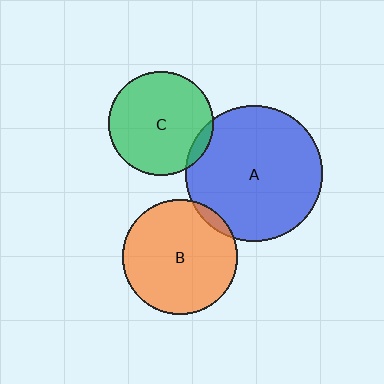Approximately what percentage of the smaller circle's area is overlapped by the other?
Approximately 5%.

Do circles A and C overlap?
Yes.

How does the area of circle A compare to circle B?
Approximately 1.4 times.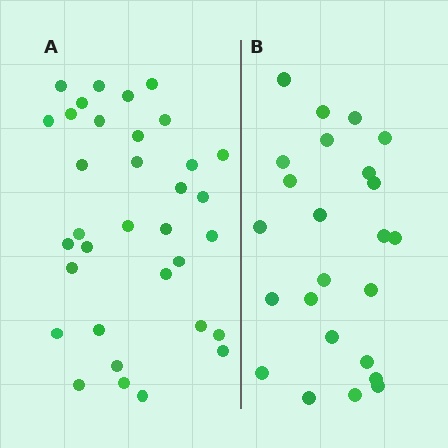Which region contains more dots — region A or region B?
Region A (the left region) has more dots.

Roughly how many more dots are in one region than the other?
Region A has roughly 10 or so more dots than region B.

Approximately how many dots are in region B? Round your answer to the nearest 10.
About 20 dots. (The exact count is 24, which rounds to 20.)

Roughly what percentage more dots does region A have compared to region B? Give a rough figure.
About 40% more.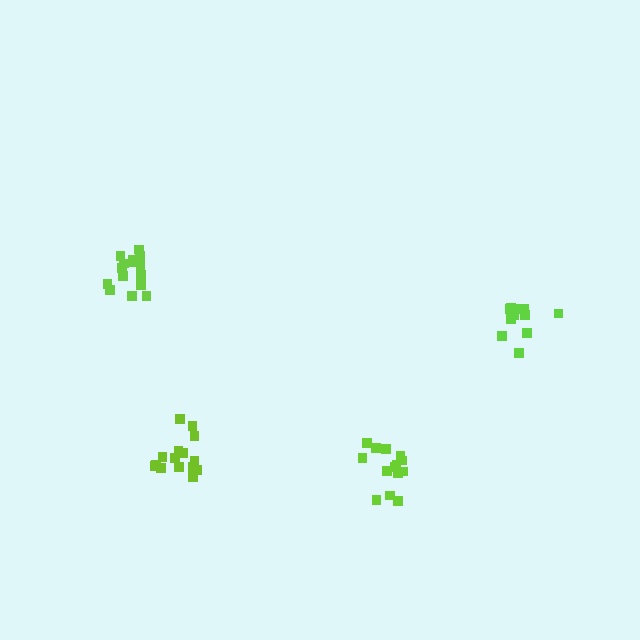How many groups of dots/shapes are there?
There are 4 groups.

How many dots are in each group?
Group 1: 15 dots, Group 2: 11 dots, Group 3: 14 dots, Group 4: 15 dots (55 total).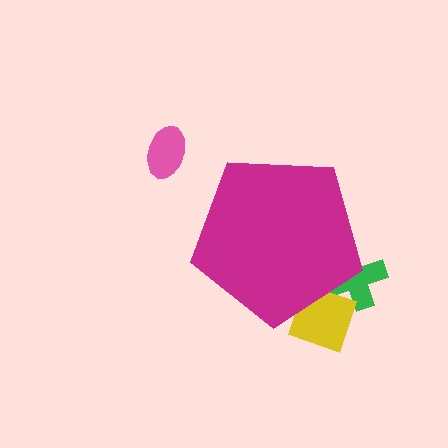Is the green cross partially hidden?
Yes, the green cross is partially hidden behind the magenta pentagon.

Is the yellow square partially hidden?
Yes, the yellow square is partially hidden behind the magenta pentagon.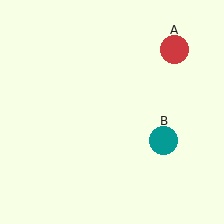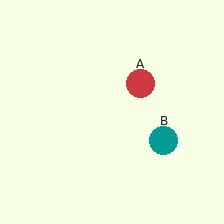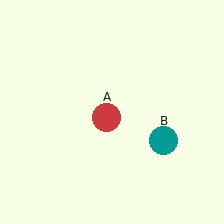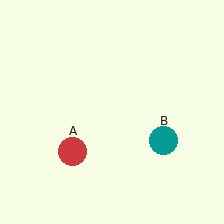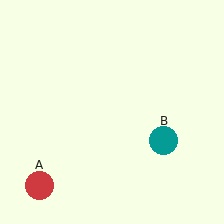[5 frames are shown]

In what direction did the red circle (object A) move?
The red circle (object A) moved down and to the left.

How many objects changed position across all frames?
1 object changed position: red circle (object A).